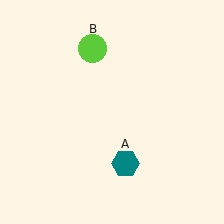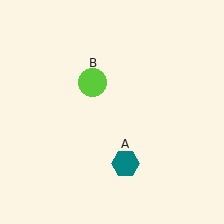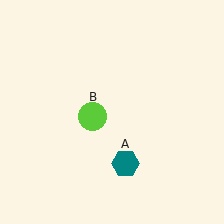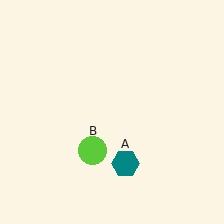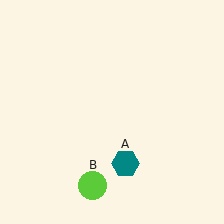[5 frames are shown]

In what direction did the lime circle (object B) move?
The lime circle (object B) moved down.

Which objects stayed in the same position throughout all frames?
Teal hexagon (object A) remained stationary.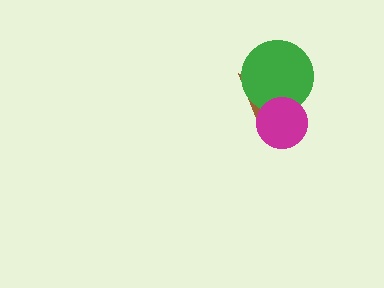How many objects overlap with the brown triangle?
2 objects overlap with the brown triangle.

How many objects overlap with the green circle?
2 objects overlap with the green circle.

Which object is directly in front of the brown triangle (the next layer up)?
The green circle is directly in front of the brown triangle.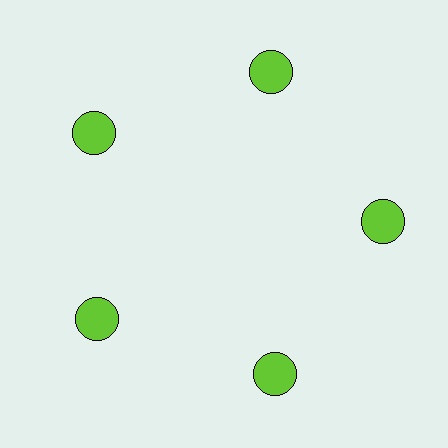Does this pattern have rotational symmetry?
Yes, this pattern has 5-fold rotational symmetry. It looks the same after rotating 72 degrees around the center.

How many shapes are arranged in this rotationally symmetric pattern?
There are 5 shapes, arranged in 5 groups of 1.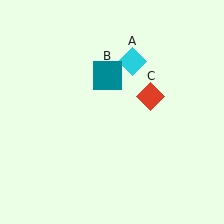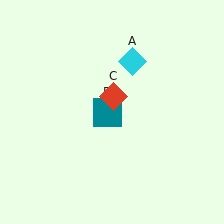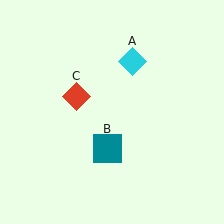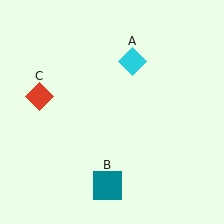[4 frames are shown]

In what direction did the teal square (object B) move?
The teal square (object B) moved down.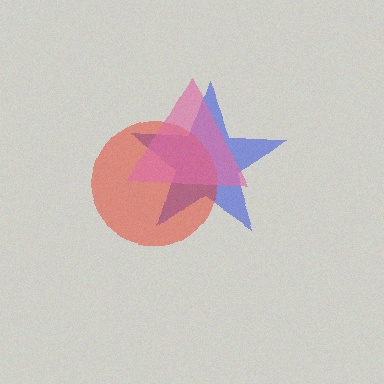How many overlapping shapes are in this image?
There are 3 overlapping shapes in the image.